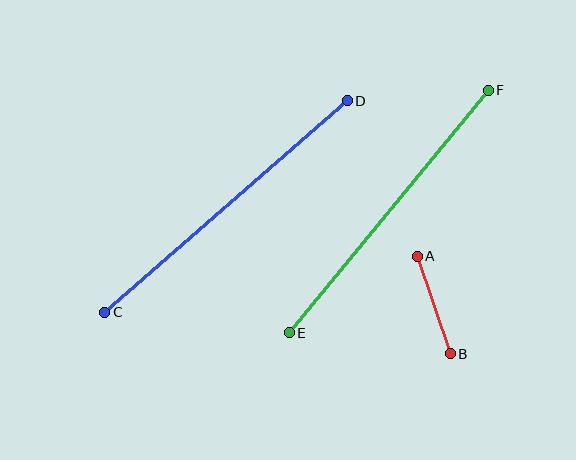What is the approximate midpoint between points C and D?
The midpoint is at approximately (226, 206) pixels.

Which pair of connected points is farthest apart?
Points C and D are farthest apart.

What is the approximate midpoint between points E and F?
The midpoint is at approximately (389, 212) pixels.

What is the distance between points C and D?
The distance is approximately 322 pixels.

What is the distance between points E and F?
The distance is approximately 314 pixels.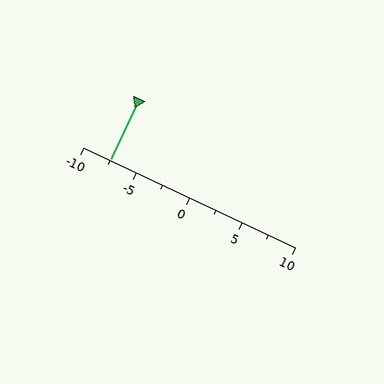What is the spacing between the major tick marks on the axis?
The major ticks are spaced 5 apart.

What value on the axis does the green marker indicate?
The marker indicates approximately -7.5.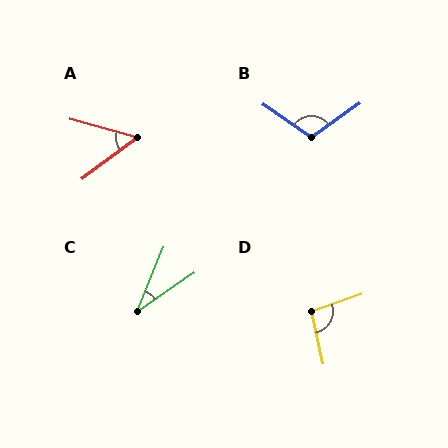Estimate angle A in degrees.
Approximately 52 degrees.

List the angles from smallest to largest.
C (33°), A (52°), D (96°), B (111°).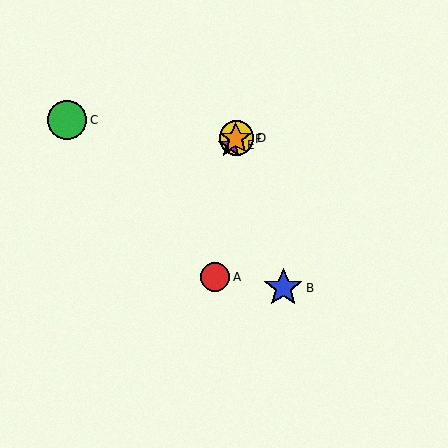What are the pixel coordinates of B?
Object B is at (283, 288).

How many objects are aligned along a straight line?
3 objects (D, E, F) are aligned along a straight line.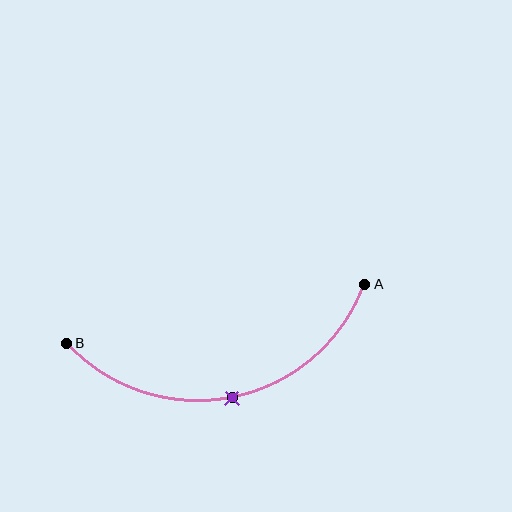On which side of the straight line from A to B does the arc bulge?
The arc bulges below the straight line connecting A and B.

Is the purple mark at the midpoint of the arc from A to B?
Yes. The purple mark lies on the arc at equal arc-length from both A and B — it is the arc midpoint.